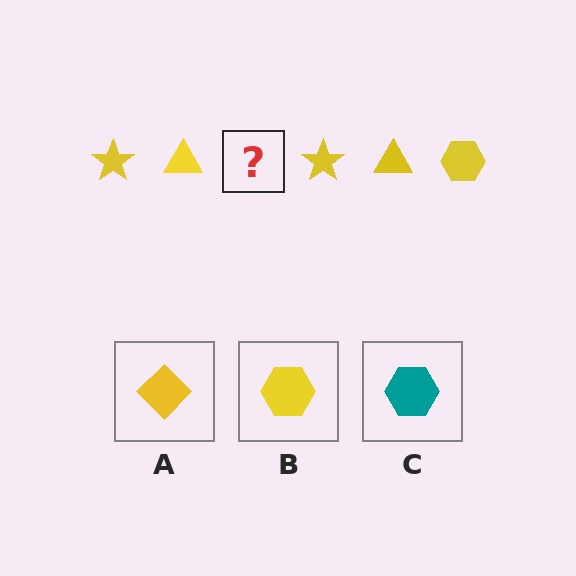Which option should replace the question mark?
Option B.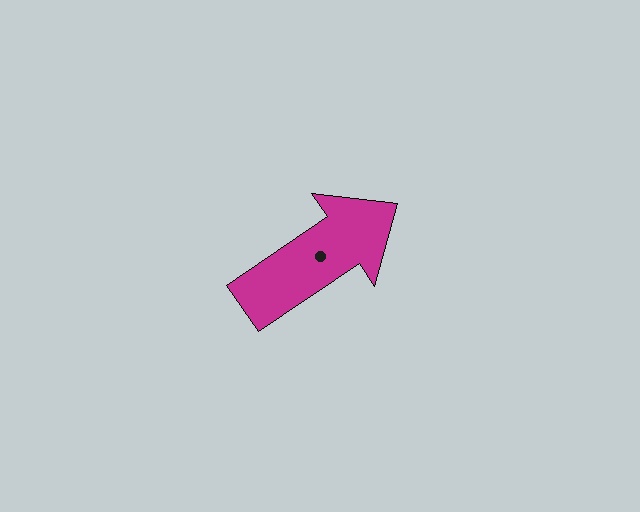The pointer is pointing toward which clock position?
Roughly 2 o'clock.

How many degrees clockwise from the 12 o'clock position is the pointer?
Approximately 56 degrees.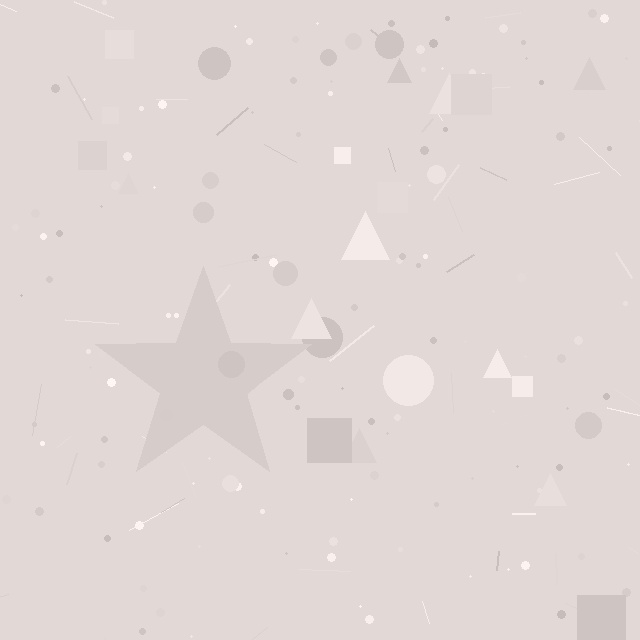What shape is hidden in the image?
A star is hidden in the image.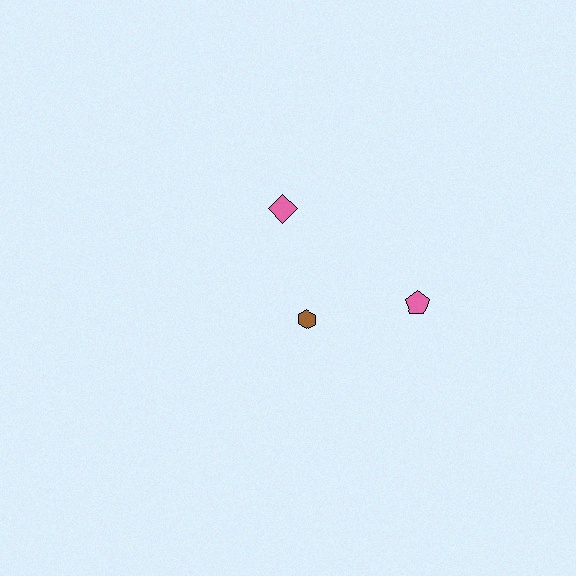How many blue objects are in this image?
There are no blue objects.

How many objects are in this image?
There are 3 objects.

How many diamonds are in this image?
There is 1 diamond.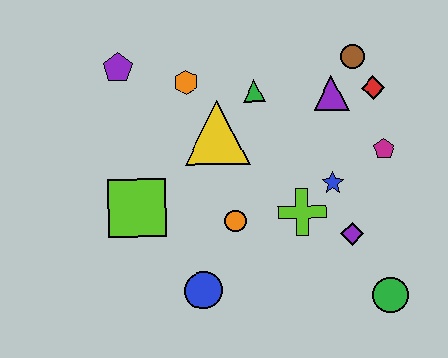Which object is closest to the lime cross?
The blue star is closest to the lime cross.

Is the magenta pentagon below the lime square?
No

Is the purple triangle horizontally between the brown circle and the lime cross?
Yes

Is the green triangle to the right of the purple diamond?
No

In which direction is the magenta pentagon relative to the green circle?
The magenta pentagon is above the green circle.